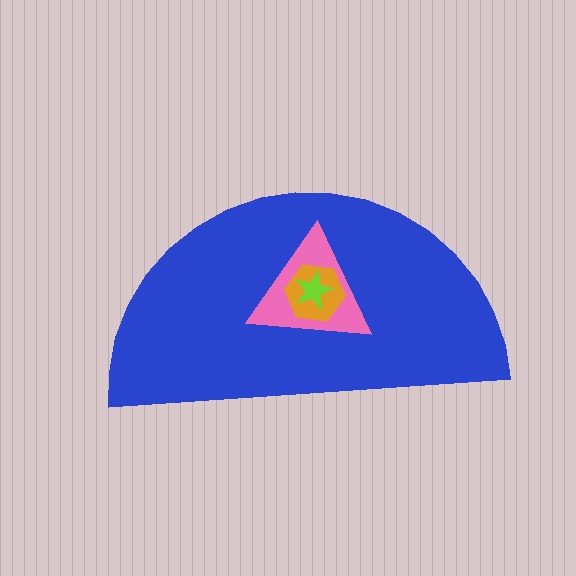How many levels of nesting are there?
4.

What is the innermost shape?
The lime star.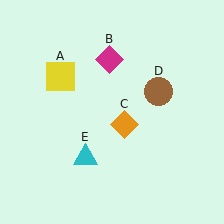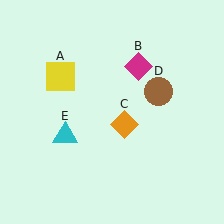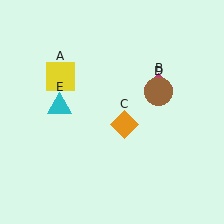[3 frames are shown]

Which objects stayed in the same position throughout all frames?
Yellow square (object A) and orange diamond (object C) and brown circle (object D) remained stationary.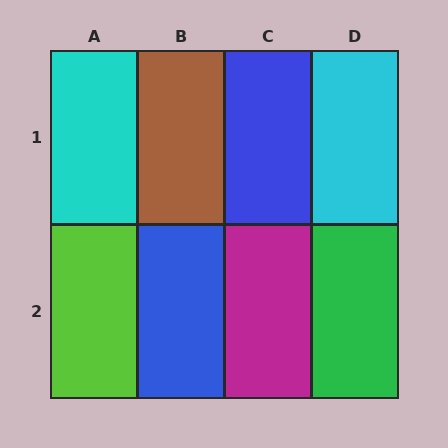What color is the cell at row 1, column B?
Brown.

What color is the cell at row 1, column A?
Cyan.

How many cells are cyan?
2 cells are cyan.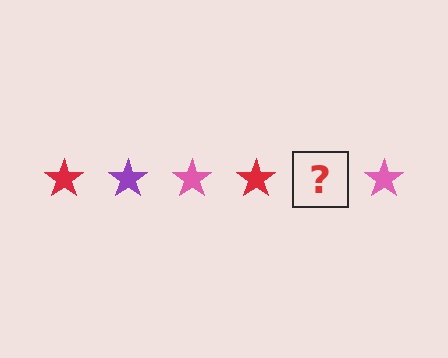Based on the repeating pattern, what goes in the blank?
The blank should be a purple star.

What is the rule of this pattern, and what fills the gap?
The rule is that the pattern cycles through red, purple, pink stars. The gap should be filled with a purple star.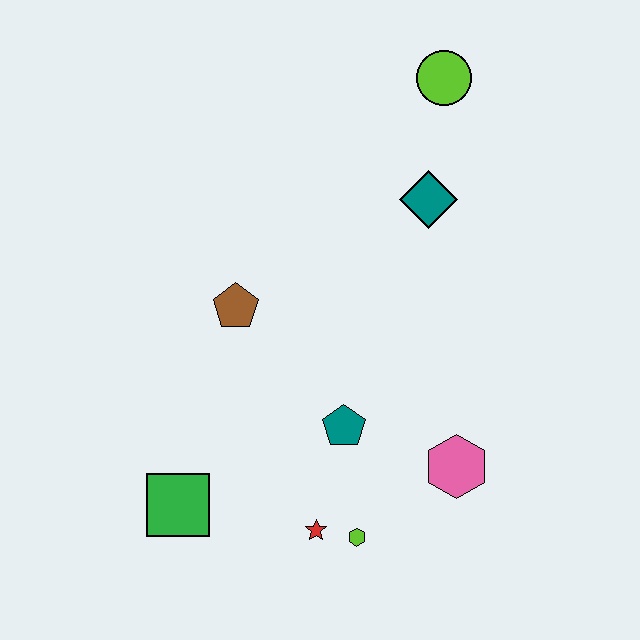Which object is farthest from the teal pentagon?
The lime circle is farthest from the teal pentagon.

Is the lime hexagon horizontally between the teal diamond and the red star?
Yes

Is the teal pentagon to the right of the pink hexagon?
No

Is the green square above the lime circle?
No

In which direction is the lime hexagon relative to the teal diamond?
The lime hexagon is below the teal diamond.